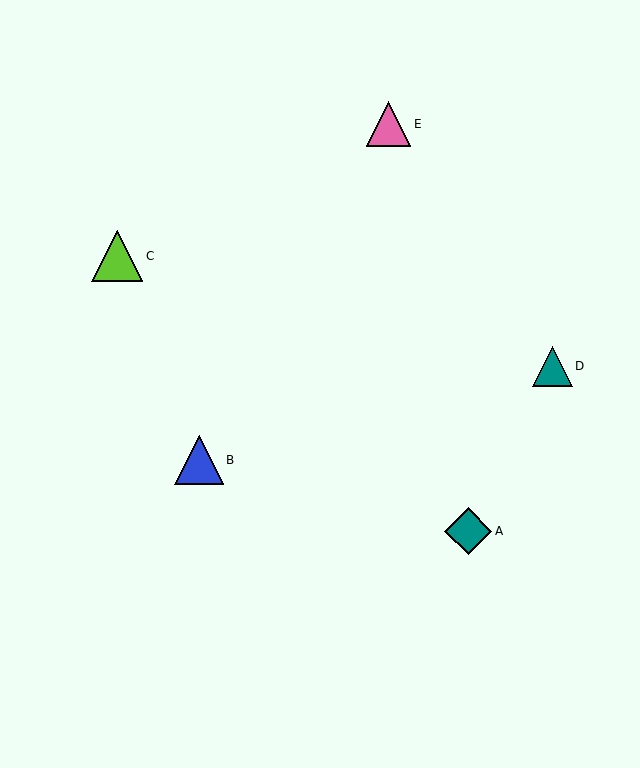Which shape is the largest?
The lime triangle (labeled C) is the largest.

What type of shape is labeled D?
Shape D is a teal triangle.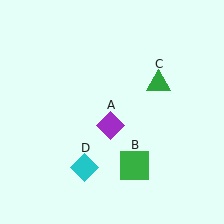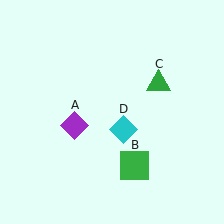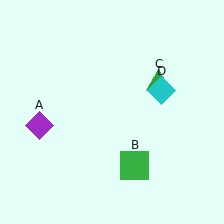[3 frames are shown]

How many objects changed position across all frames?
2 objects changed position: purple diamond (object A), cyan diamond (object D).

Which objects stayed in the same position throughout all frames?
Green square (object B) and green triangle (object C) remained stationary.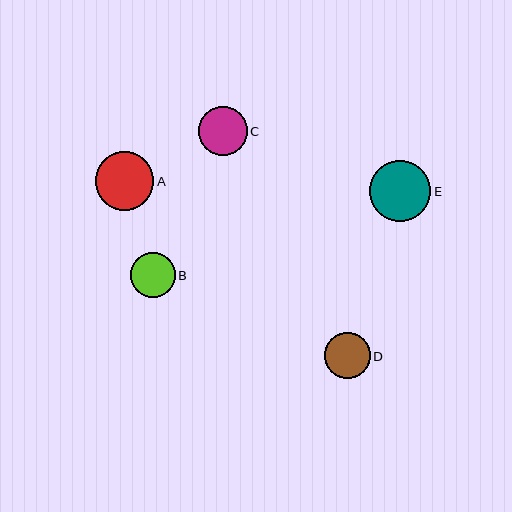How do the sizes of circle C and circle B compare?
Circle C and circle B are approximately the same size.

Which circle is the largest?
Circle E is the largest with a size of approximately 61 pixels.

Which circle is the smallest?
Circle B is the smallest with a size of approximately 45 pixels.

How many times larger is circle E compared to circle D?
Circle E is approximately 1.3 times the size of circle D.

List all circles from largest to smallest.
From largest to smallest: E, A, C, D, B.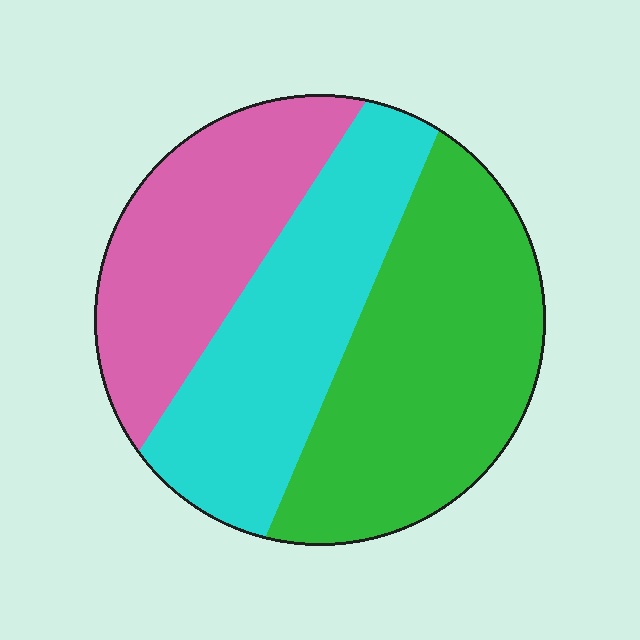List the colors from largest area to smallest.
From largest to smallest: green, cyan, pink.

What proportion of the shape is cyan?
Cyan takes up between a sixth and a third of the shape.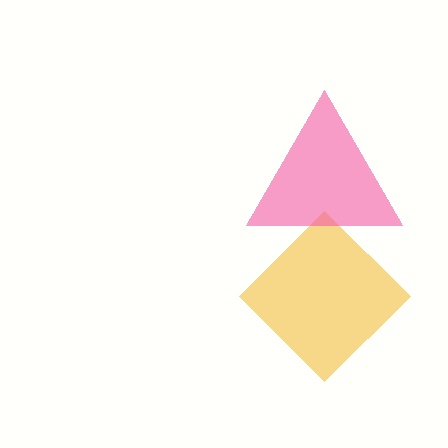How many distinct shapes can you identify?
There are 2 distinct shapes: a yellow diamond, a pink triangle.